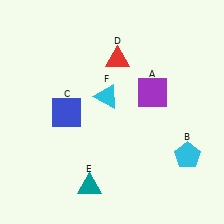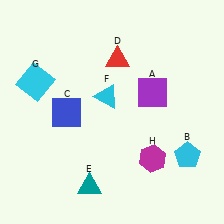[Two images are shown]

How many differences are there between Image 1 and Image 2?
There are 2 differences between the two images.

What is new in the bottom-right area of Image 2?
A magenta hexagon (H) was added in the bottom-right area of Image 2.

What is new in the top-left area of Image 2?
A cyan square (G) was added in the top-left area of Image 2.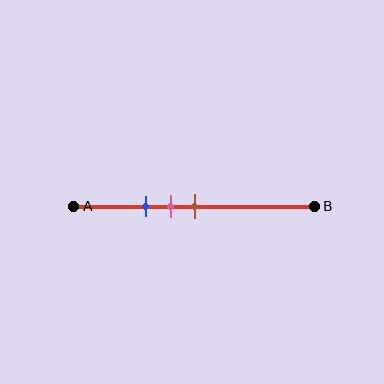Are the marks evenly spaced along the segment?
Yes, the marks are approximately evenly spaced.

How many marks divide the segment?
There are 3 marks dividing the segment.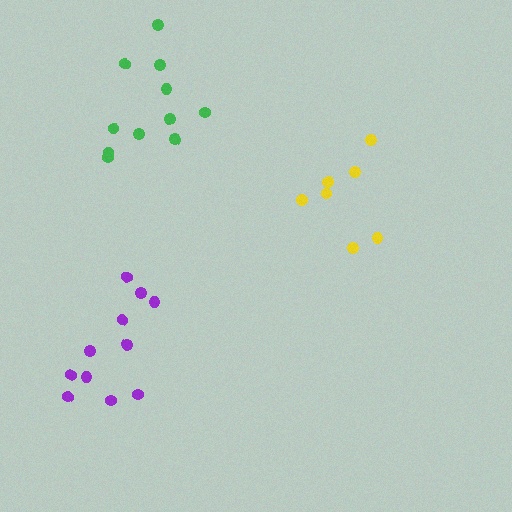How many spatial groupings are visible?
There are 3 spatial groupings.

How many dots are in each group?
Group 1: 11 dots, Group 2: 7 dots, Group 3: 11 dots (29 total).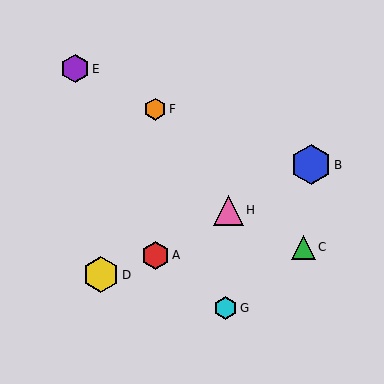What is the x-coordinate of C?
Object C is at x≈304.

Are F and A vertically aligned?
Yes, both are at x≈155.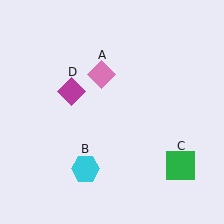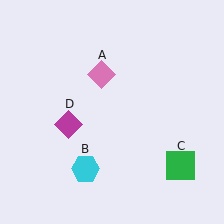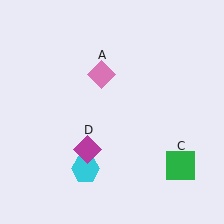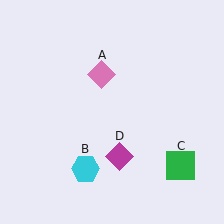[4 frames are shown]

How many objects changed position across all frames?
1 object changed position: magenta diamond (object D).